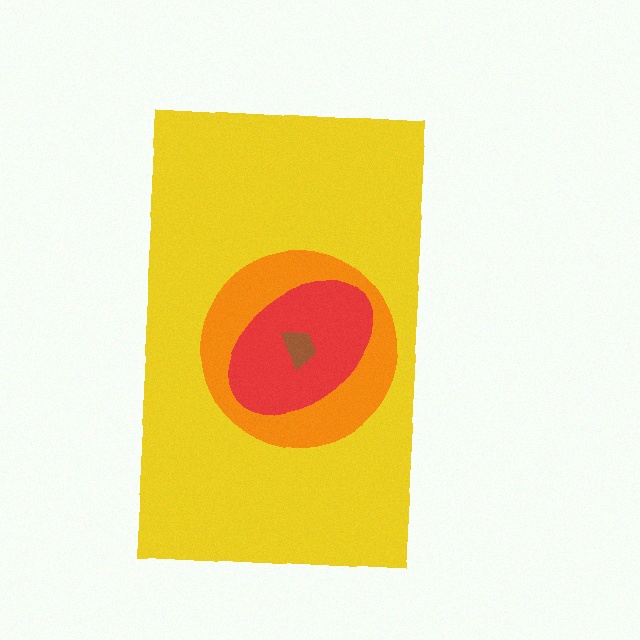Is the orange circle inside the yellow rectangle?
Yes.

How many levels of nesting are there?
4.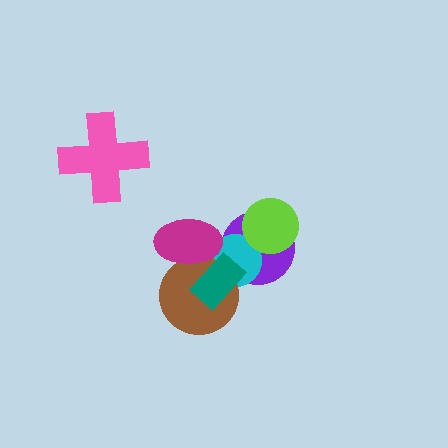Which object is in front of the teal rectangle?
The magenta ellipse is in front of the teal rectangle.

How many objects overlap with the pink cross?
0 objects overlap with the pink cross.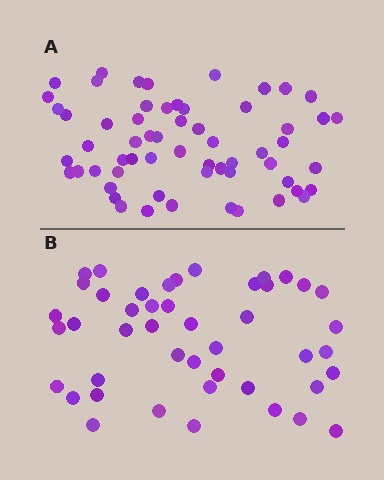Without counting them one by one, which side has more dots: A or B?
Region A (the top region) has more dots.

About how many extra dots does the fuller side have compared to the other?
Region A has approximately 15 more dots than region B.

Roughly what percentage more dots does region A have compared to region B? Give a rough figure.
About 35% more.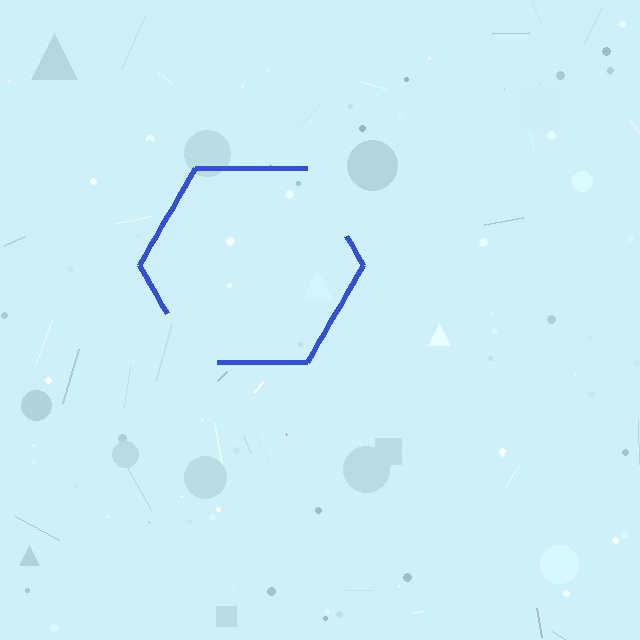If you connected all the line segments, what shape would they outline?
They would outline a hexagon.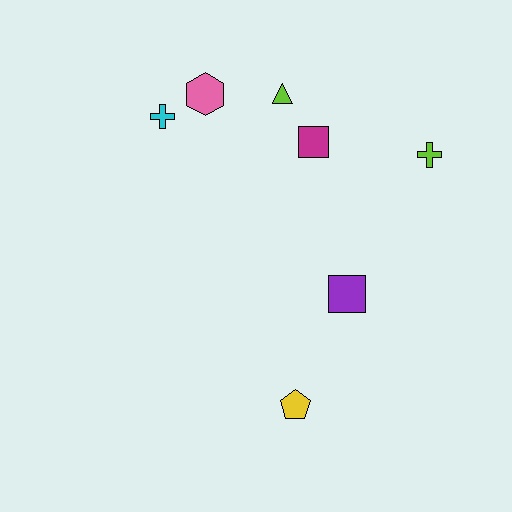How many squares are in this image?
There are 2 squares.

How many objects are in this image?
There are 7 objects.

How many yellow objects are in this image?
There is 1 yellow object.